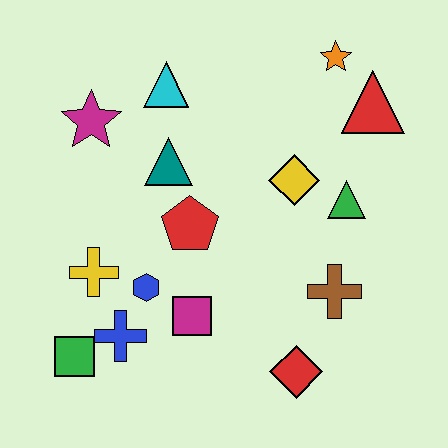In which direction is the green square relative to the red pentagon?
The green square is below the red pentagon.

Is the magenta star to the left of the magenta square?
Yes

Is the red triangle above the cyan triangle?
No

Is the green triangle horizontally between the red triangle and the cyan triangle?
Yes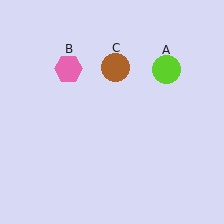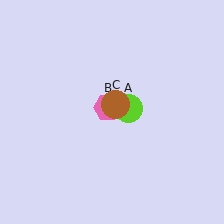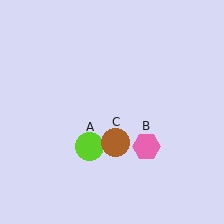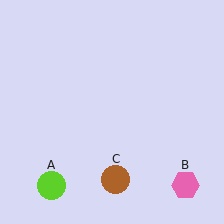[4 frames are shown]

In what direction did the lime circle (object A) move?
The lime circle (object A) moved down and to the left.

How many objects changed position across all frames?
3 objects changed position: lime circle (object A), pink hexagon (object B), brown circle (object C).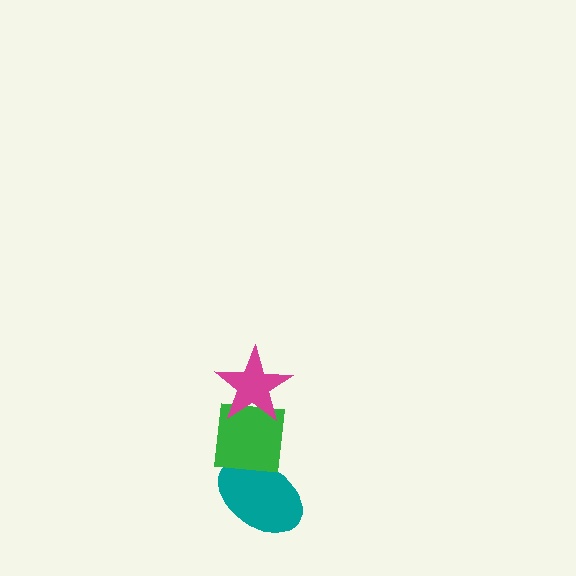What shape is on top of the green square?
The magenta star is on top of the green square.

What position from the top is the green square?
The green square is 2nd from the top.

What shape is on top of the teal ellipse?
The green square is on top of the teal ellipse.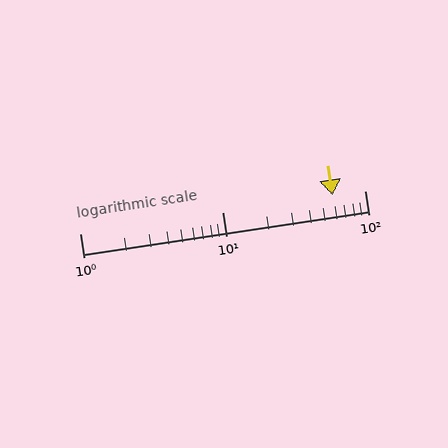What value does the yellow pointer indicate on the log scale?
The pointer indicates approximately 59.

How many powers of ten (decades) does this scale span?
The scale spans 2 decades, from 1 to 100.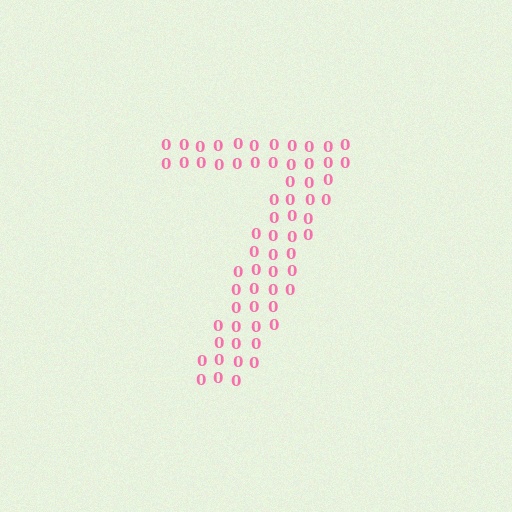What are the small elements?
The small elements are digit 0's.